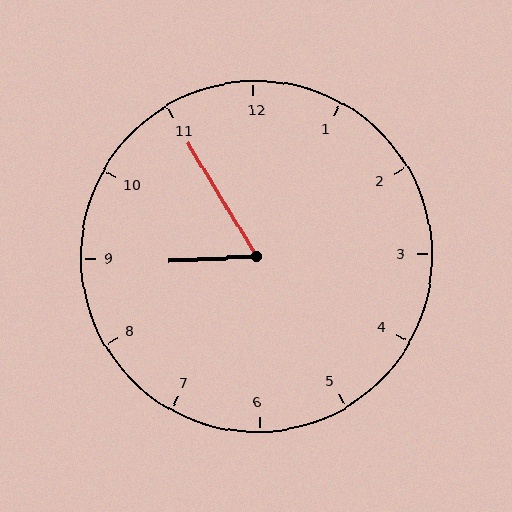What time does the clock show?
8:55.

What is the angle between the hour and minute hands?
Approximately 62 degrees.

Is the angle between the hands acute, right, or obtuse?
It is acute.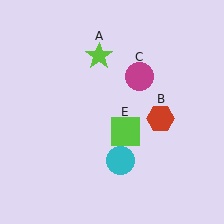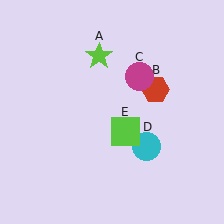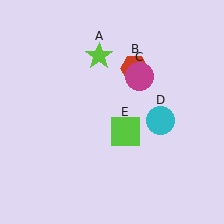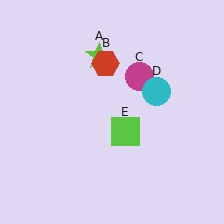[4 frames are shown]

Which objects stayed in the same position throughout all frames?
Lime star (object A) and magenta circle (object C) and lime square (object E) remained stationary.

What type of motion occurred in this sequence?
The red hexagon (object B), cyan circle (object D) rotated counterclockwise around the center of the scene.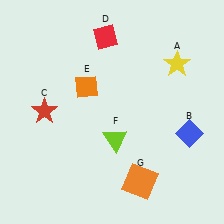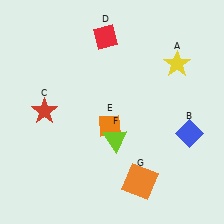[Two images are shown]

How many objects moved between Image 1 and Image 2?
1 object moved between the two images.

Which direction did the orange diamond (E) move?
The orange diamond (E) moved down.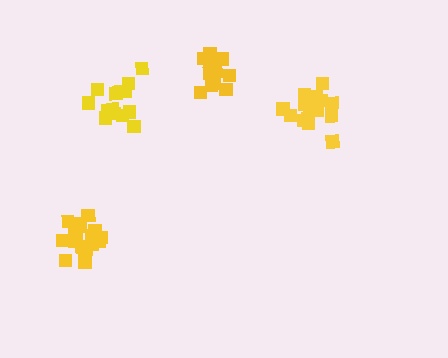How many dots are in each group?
Group 1: 17 dots, Group 2: 19 dots, Group 3: 15 dots, Group 4: 18 dots (69 total).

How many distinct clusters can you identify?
There are 4 distinct clusters.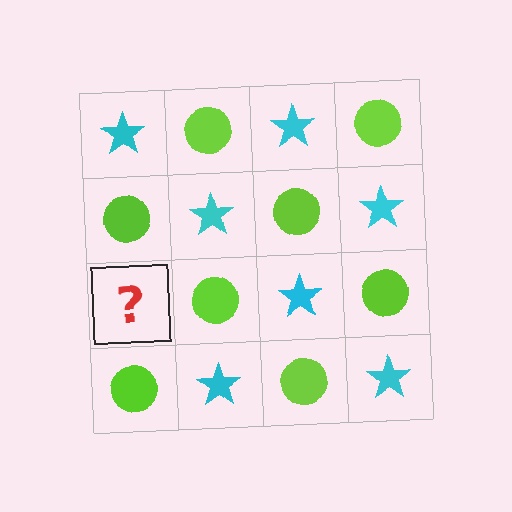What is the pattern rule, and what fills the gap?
The rule is that it alternates cyan star and lime circle in a checkerboard pattern. The gap should be filled with a cyan star.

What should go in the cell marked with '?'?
The missing cell should contain a cyan star.